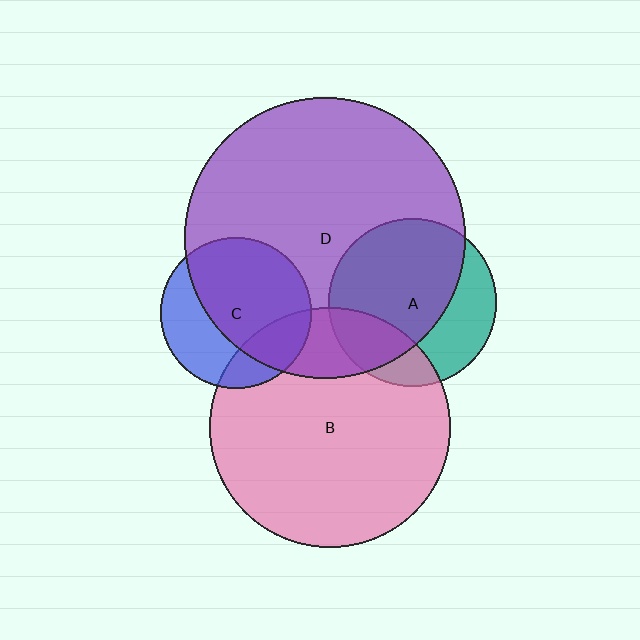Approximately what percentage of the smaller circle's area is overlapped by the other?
Approximately 25%.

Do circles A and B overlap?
Yes.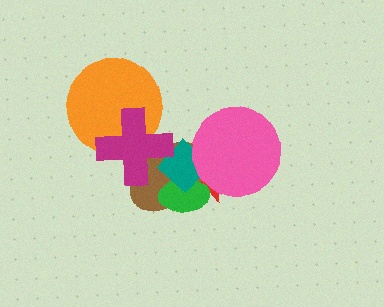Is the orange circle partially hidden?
Yes, it is partially covered by another shape.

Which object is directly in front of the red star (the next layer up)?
The brown ellipse is directly in front of the red star.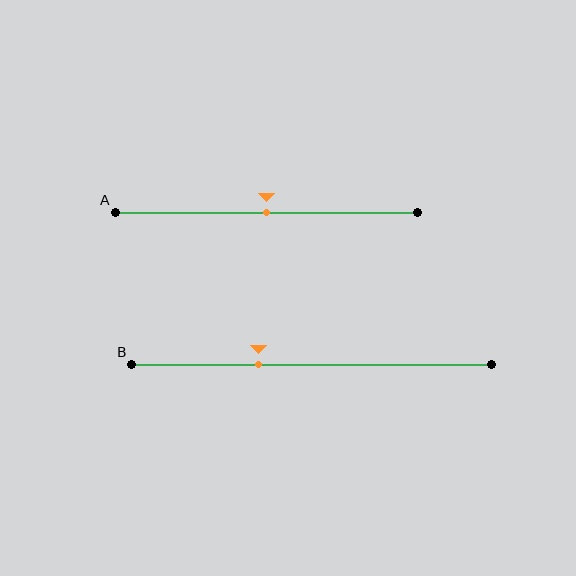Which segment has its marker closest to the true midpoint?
Segment A has its marker closest to the true midpoint.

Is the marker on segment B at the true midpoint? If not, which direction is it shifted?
No, the marker on segment B is shifted to the left by about 15% of the segment length.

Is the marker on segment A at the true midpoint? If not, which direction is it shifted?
Yes, the marker on segment A is at the true midpoint.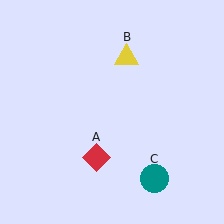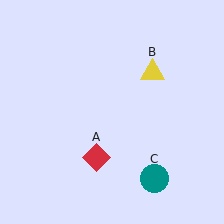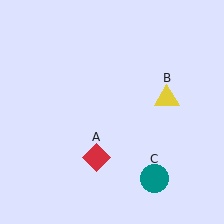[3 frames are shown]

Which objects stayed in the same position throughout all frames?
Red diamond (object A) and teal circle (object C) remained stationary.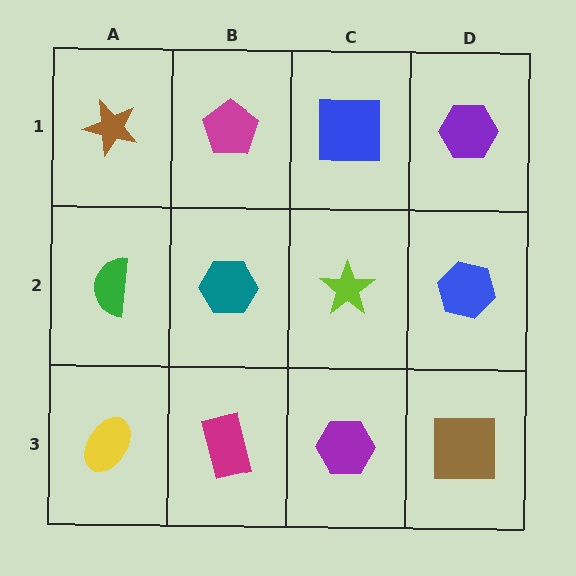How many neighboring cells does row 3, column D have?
2.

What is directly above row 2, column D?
A purple hexagon.